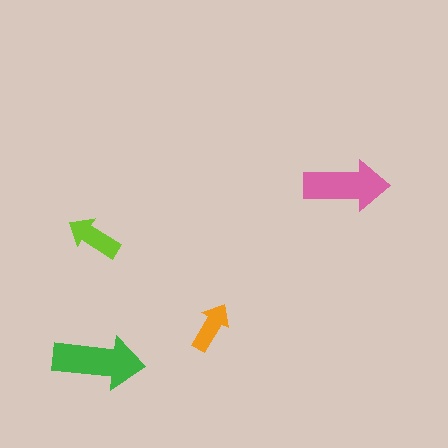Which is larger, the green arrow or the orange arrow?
The green one.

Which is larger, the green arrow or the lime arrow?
The green one.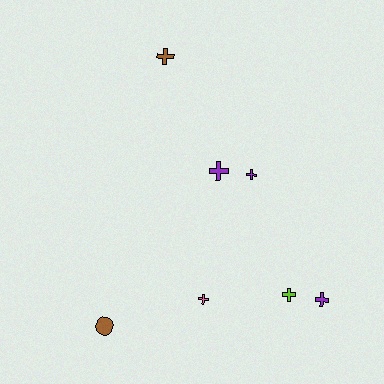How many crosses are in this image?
There are 6 crosses.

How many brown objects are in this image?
There are 2 brown objects.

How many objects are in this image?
There are 7 objects.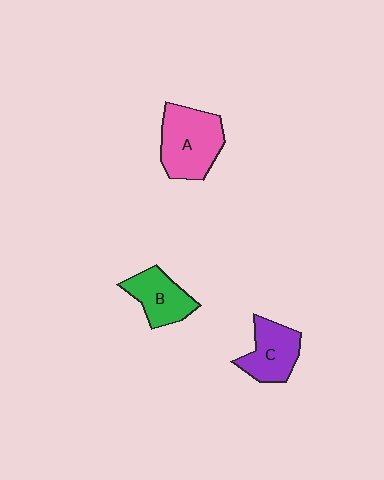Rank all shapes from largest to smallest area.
From largest to smallest: A (pink), C (purple), B (green).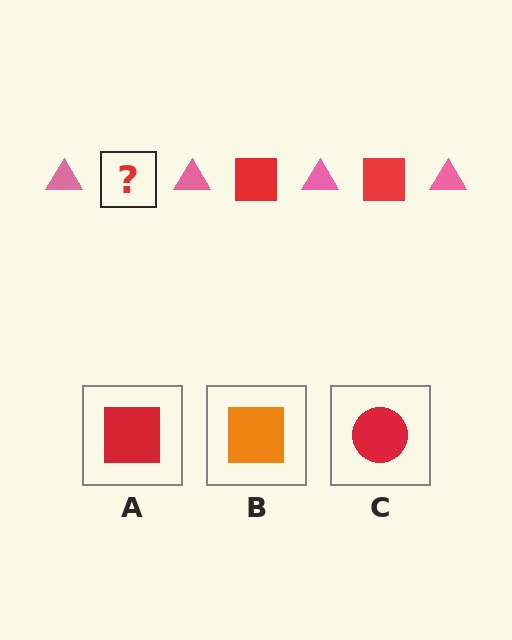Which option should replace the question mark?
Option A.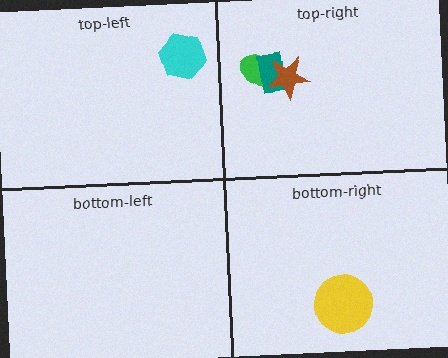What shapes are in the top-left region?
The cyan hexagon.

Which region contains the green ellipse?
The top-right region.